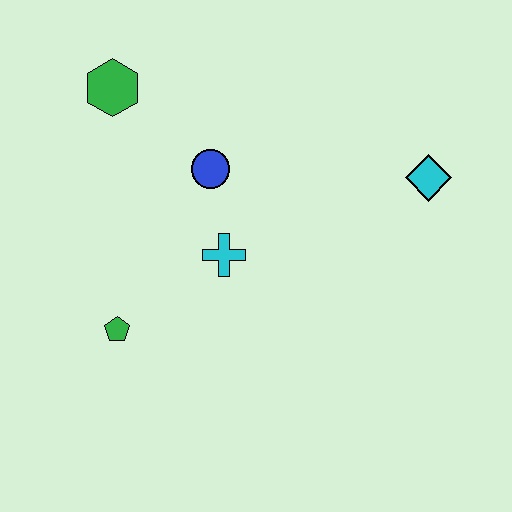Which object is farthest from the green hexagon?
The cyan diamond is farthest from the green hexagon.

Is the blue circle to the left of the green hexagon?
No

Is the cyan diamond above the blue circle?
No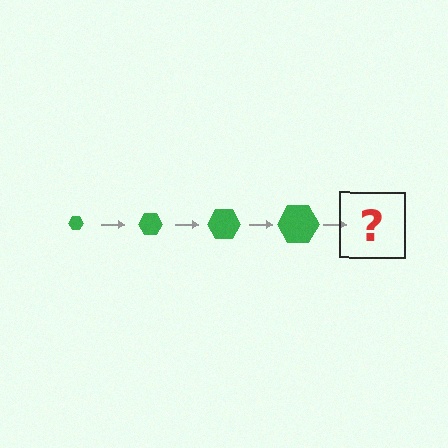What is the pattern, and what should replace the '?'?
The pattern is that the hexagon gets progressively larger each step. The '?' should be a green hexagon, larger than the previous one.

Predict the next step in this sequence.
The next step is a green hexagon, larger than the previous one.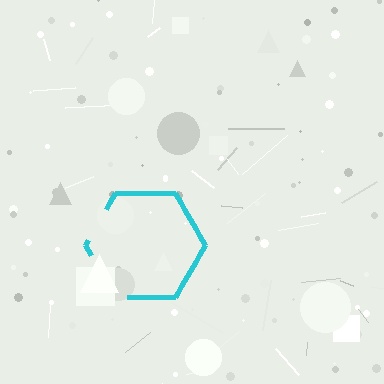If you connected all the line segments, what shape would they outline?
They would outline a hexagon.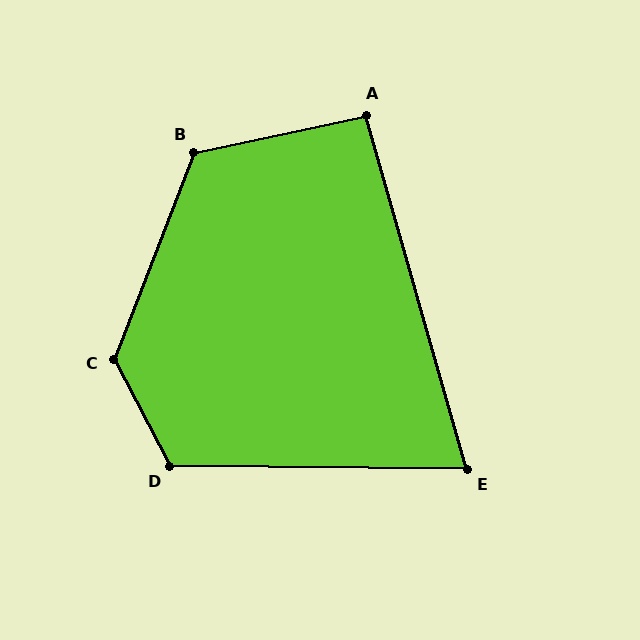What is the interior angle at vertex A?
Approximately 94 degrees (approximately right).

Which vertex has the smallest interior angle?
E, at approximately 74 degrees.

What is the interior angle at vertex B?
Approximately 123 degrees (obtuse).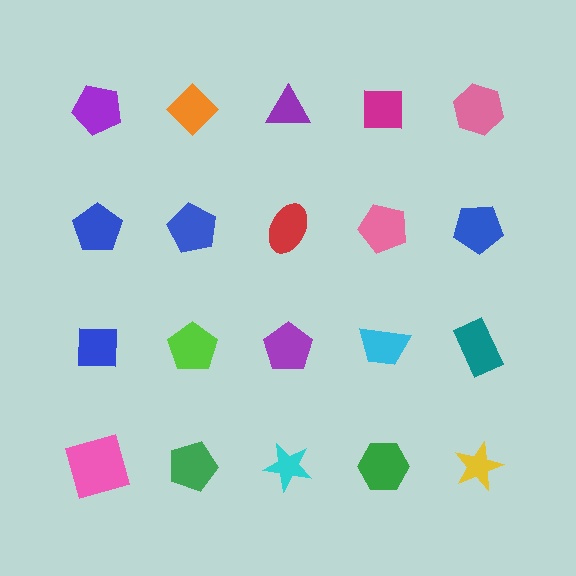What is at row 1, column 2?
An orange diamond.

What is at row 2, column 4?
A pink pentagon.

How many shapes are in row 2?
5 shapes.